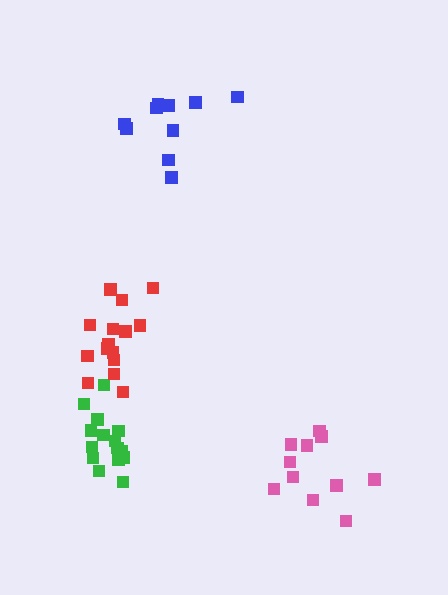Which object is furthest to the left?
The red cluster is leftmost.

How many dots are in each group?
Group 1: 15 dots, Group 2: 11 dots, Group 3: 10 dots, Group 4: 15 dots (51 total).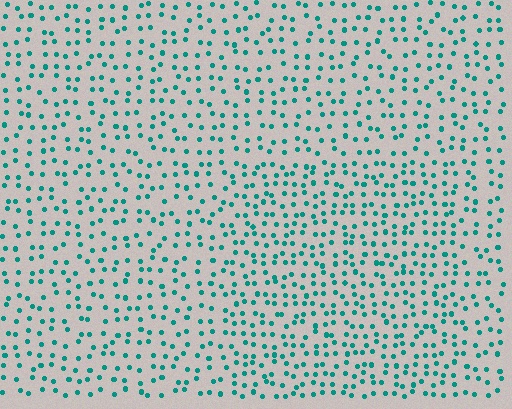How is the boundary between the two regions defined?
The boundary is defined by a change in element density (approximately 1.5x ratio). All elements are the same color, size, and shape.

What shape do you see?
I see a rectangle.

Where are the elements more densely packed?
The elements are more densely packed inside the rectangle boundary.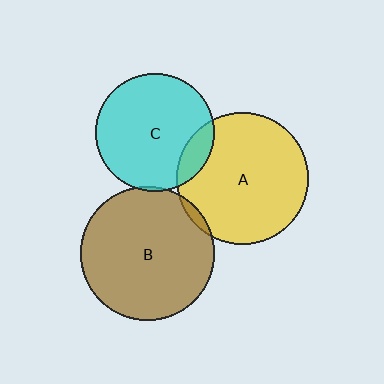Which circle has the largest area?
Circle B (brown).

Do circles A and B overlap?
Yes.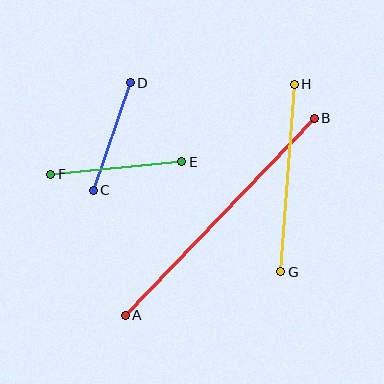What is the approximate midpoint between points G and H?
The midpoint is at approximately (288, 178) pixels.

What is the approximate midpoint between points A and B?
The midpoint is at approximately (220, 217) pixels.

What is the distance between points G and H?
The distance is approximately 188 pixels.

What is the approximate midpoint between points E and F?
The midpoint is at approximately (116, 168) pixels.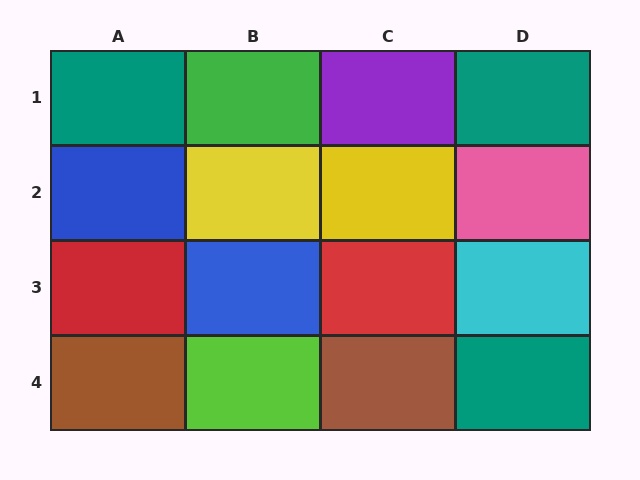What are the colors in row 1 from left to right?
Teal, green, purple, teal.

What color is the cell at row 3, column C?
Red.